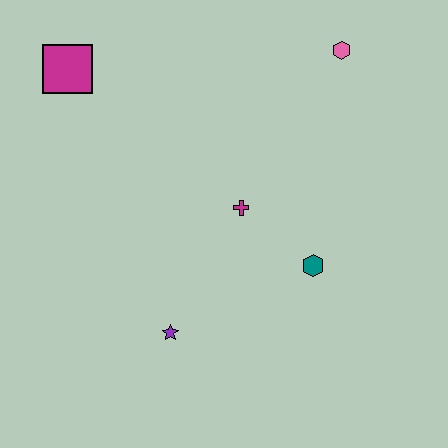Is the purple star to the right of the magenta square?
Yes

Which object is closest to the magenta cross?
The teal hexagon is closest to the magenta cross.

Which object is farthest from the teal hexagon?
The magenta square is farthest from the teal hexagon.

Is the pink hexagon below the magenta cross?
No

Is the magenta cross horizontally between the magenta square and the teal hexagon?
Yes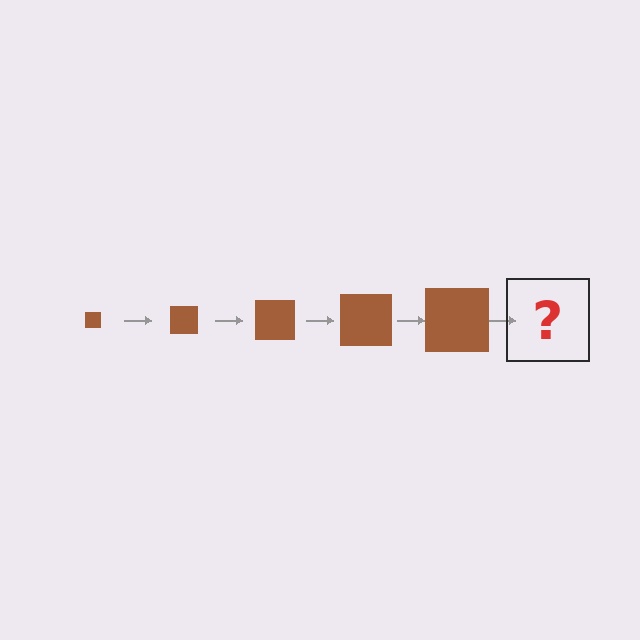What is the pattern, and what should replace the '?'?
The pattern is that the square gets progressively larger each step. The '?' should be a brown square, larger than the previous one.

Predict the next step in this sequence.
The next step is a brown square, larger than the previous one.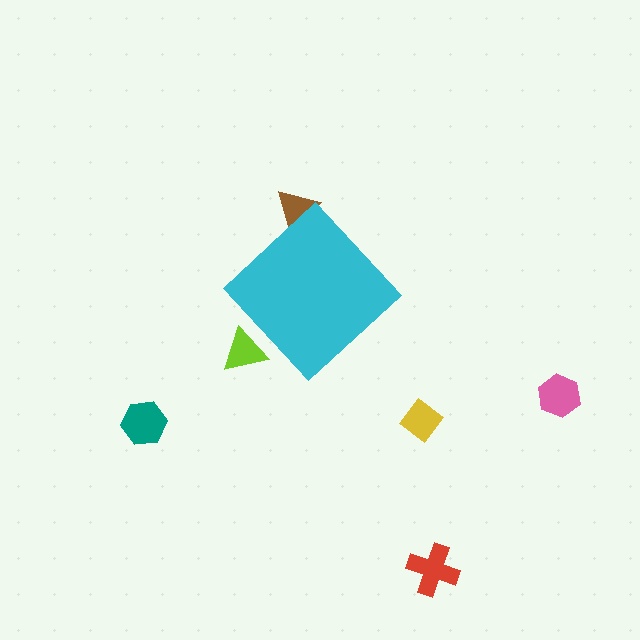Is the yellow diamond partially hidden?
No, the yellow diamond is fully visible.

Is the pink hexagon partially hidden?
No, the pink hexagon is fully visible.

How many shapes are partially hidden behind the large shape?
2 shapes are partially hidden.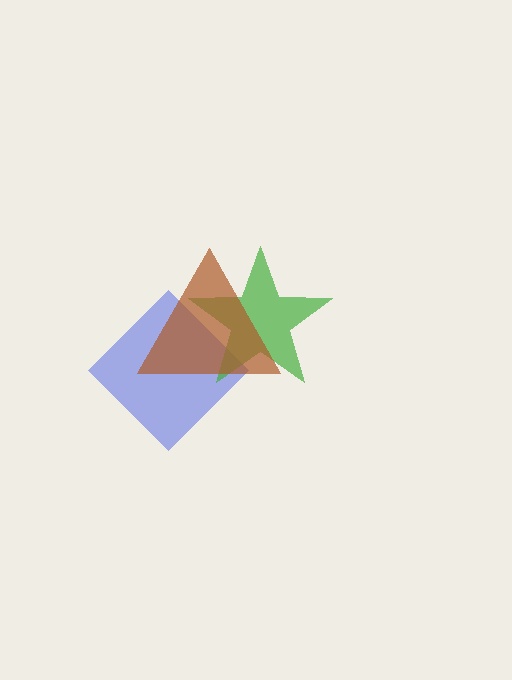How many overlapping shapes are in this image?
There are 3 overlapping shapes in the image.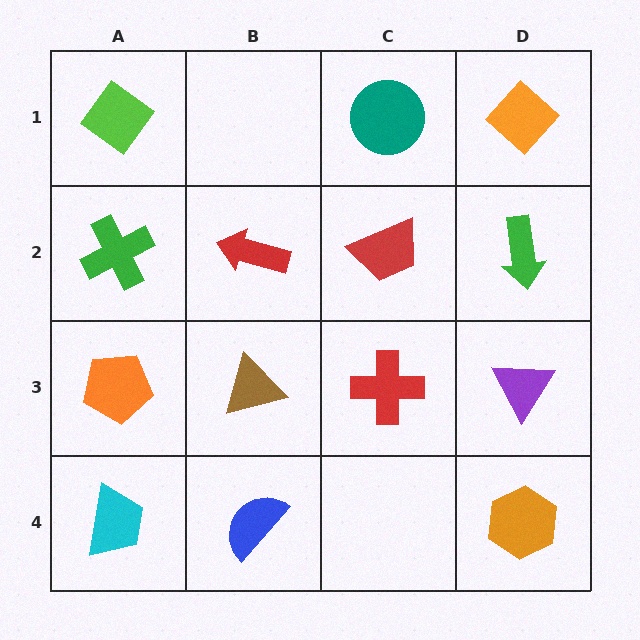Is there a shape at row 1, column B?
No, that cell is empty.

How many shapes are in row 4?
3 shapes.